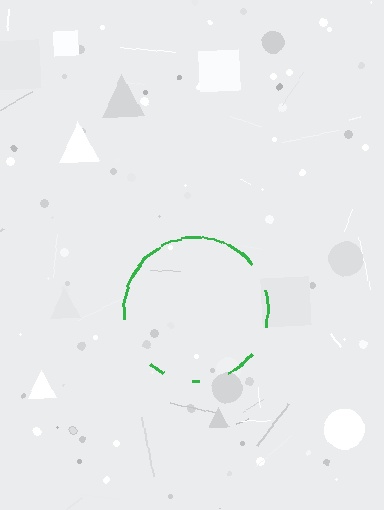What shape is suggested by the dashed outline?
The dashed outline suggests a circle.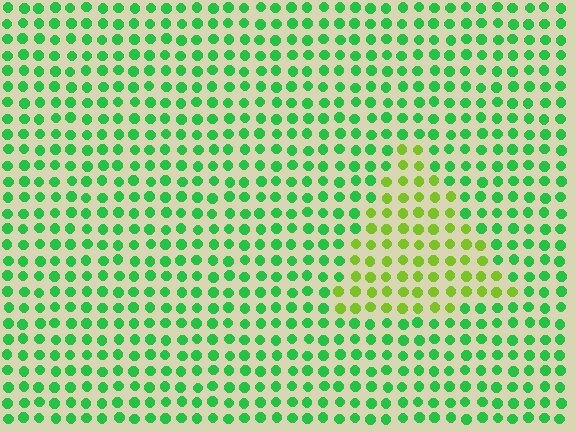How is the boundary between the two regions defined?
The boundary is defined purely by a slight shift in hue (about 44 degrees). Spacing, size, and orientation are identical on both sides.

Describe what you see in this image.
The image is filled with small green elements in a uniform arrangement. A triangle-shaped region is visible where the elements are tinted to a slightly different hue, forming a subtle color boundary.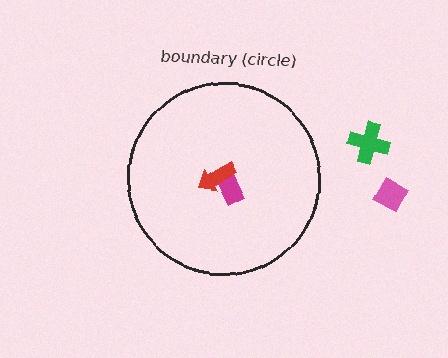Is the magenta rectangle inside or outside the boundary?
Inside.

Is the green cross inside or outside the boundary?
Outside.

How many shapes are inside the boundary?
2 inside, 2 outside.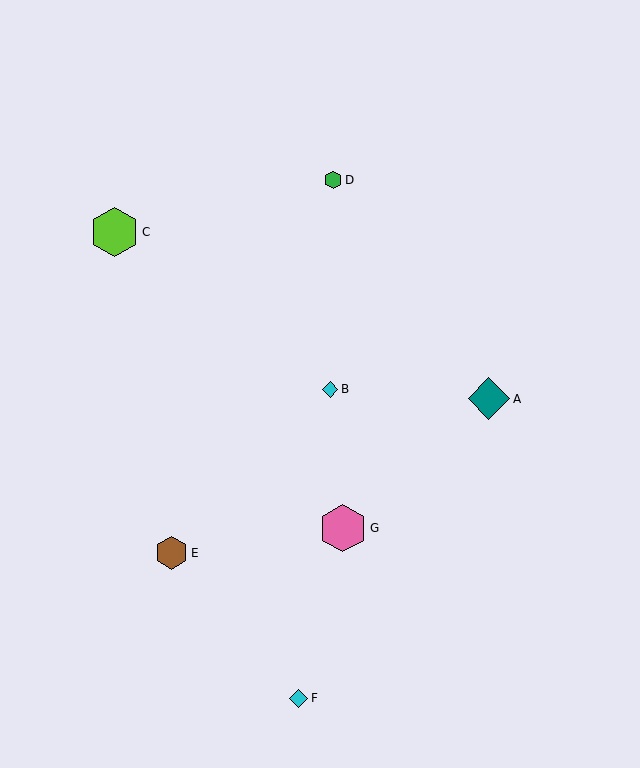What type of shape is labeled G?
Shape G is a pink hexagon.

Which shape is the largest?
The lime hexagon (labeled C) is the largest.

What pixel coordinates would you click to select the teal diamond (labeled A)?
Click at (489, 399) to select the teal diamond A.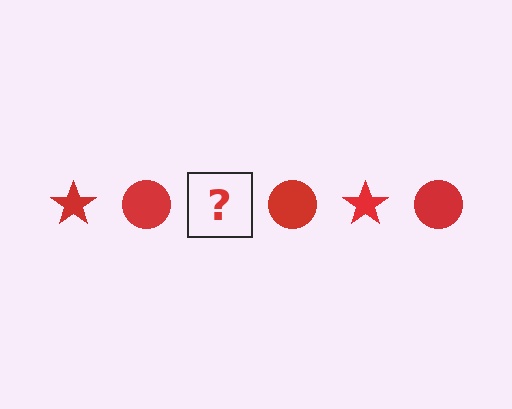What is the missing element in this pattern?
The missing element is a red star.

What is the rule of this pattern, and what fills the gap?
The rule is that the pattern cycles through star, circle shapes in red. The gap should be filled with a red star.